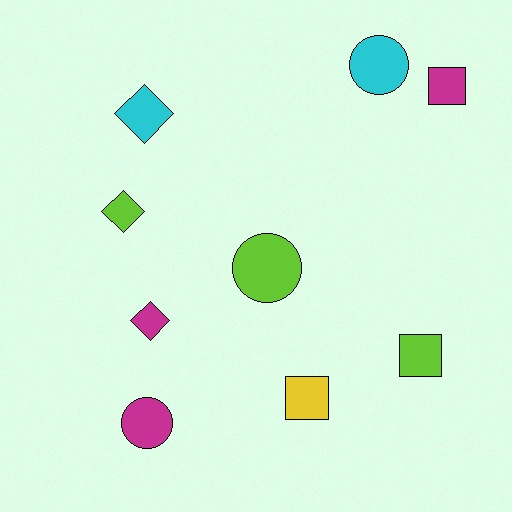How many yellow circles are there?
There are no yellow circles.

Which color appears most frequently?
Magenta, with 3 objects.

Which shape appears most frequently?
Circle, with 3 objects.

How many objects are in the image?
There are 9 objects.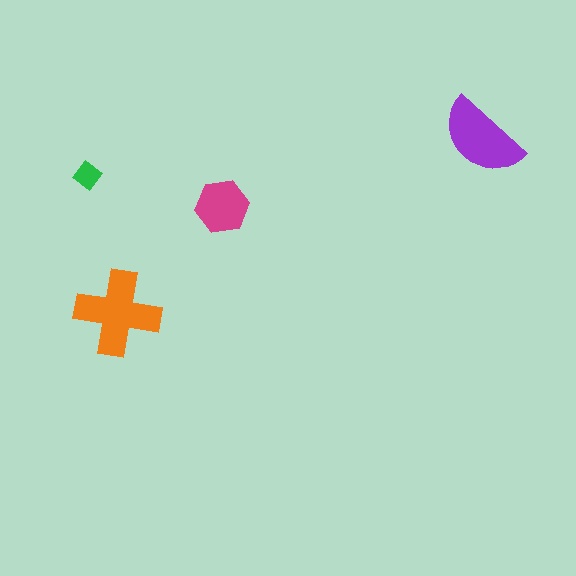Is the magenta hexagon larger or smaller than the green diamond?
Larger.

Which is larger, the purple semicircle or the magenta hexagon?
The purple semicircle.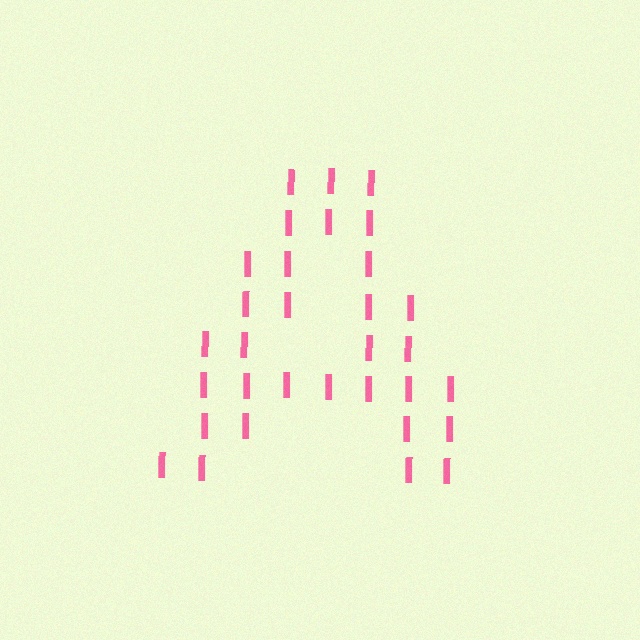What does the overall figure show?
The overall figure shows the letter A.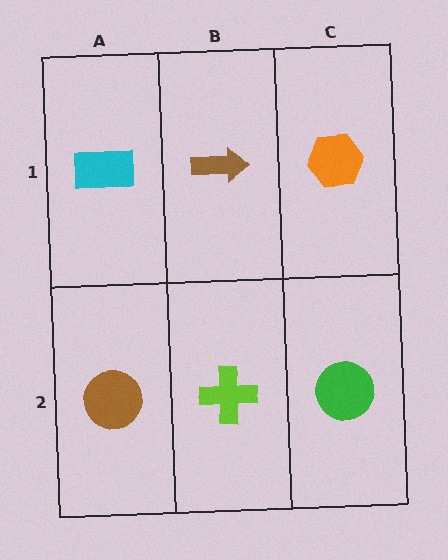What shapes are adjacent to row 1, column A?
A brown circle (row 2, column A), a brown arrow (row 1, column B).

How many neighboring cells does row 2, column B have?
3.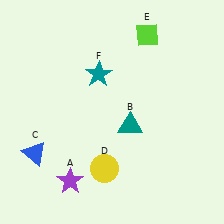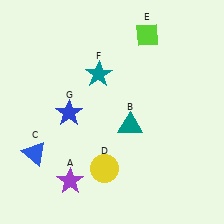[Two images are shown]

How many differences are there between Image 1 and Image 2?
There is 1 difference between the two images.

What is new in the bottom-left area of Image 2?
A blue star (G) was added in the bottom-left area of Image 2.